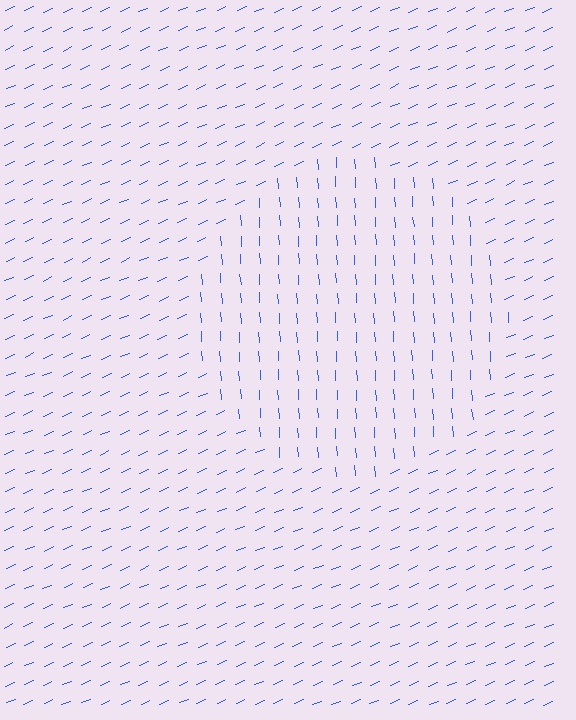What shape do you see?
I see a circle.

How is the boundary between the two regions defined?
The boundary is defined purely by a change in line orientation (approximately 71 degrees difference). All lines are the same color and thickness.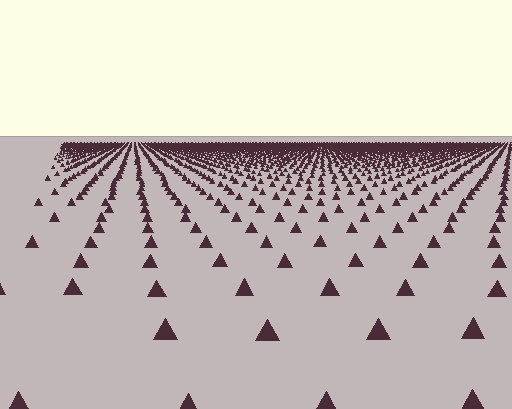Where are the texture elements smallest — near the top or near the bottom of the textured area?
Near the top.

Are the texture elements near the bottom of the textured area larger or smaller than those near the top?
Larger. Near the bottom, elements are closer to the viewer and appear at a bigger on-screen size.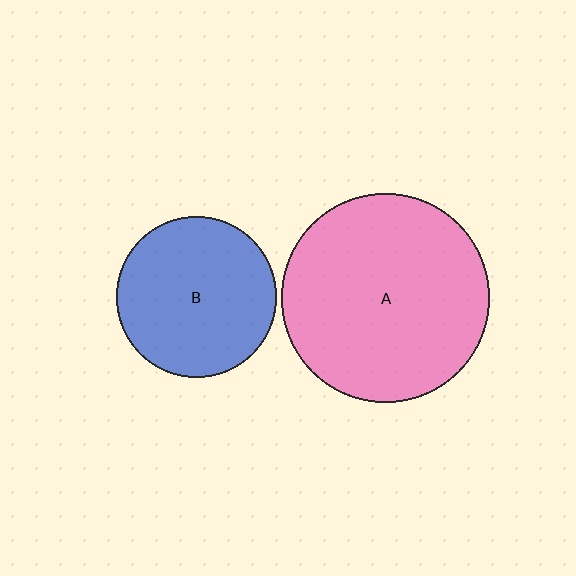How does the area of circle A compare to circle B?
Approximately 1.7 times.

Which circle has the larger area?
Circle A (pink).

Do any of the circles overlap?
No, none of the circles overlap.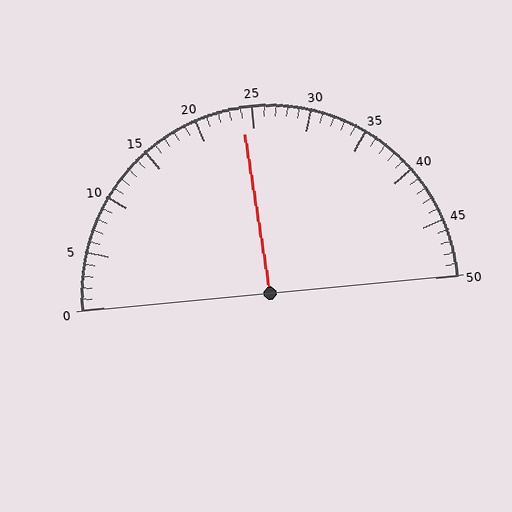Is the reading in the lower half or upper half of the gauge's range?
The reading is in the lower half of the range (0 to 50).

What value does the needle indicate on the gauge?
The needle indicates approximately 24.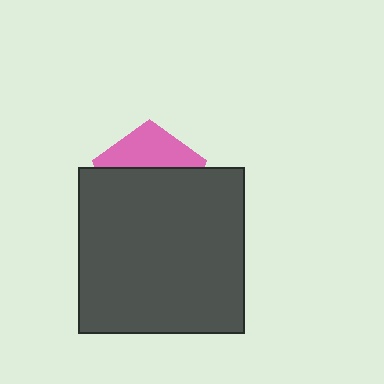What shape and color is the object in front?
The object in front is a dark gray square.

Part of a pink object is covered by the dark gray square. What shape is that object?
It is a pentagon.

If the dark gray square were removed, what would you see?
You would see the complete pink pentagon.